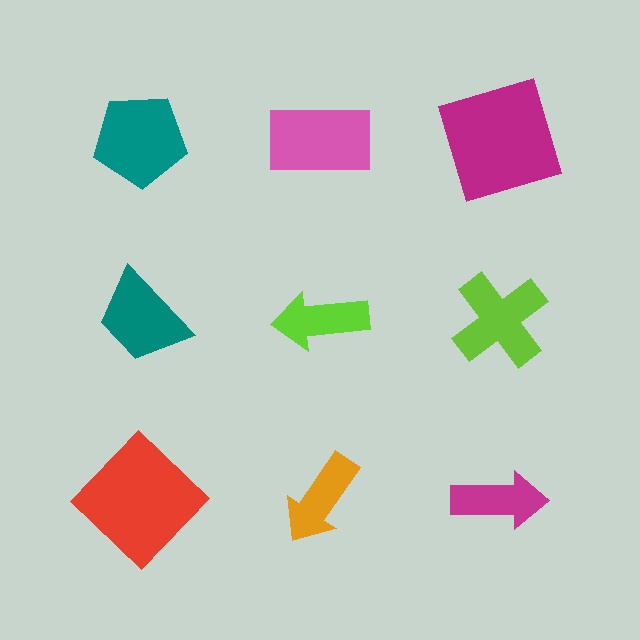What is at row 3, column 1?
A red diamond.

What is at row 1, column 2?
A pink rectangle.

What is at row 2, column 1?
A teal trapezoid.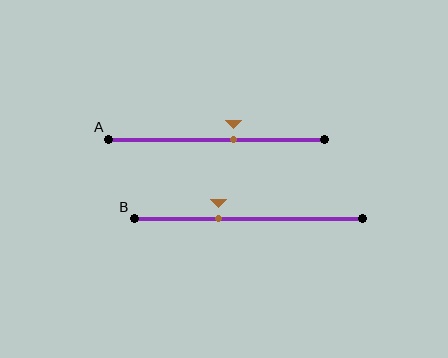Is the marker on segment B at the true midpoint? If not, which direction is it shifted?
No, the marker on segment B is shifted to the left by about 13% of the segment length.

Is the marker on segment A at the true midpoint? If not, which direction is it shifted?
No, the marker on segment A is shifted to the right by about 8% of the segment length.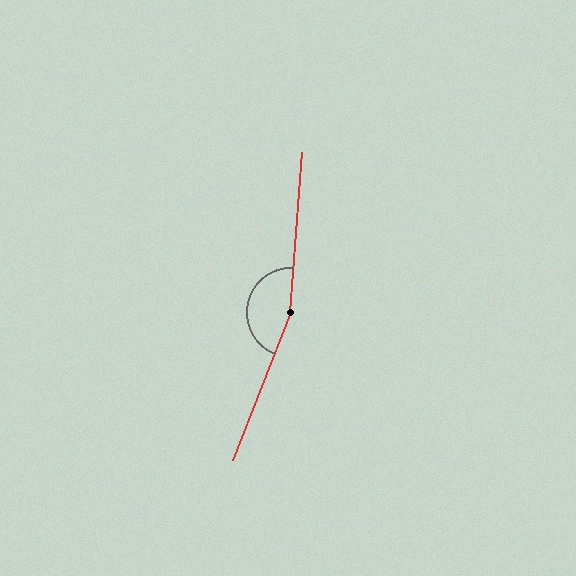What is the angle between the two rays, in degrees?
Approximately 163 degrees.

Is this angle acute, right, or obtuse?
It is obtuse.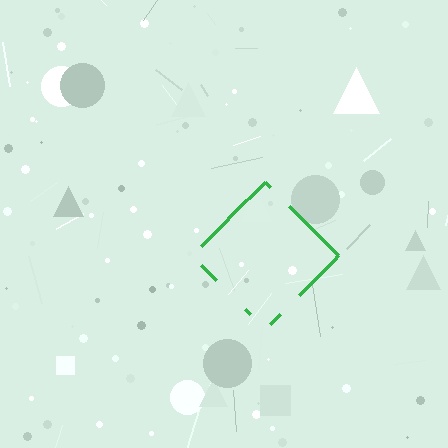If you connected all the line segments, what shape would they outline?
They would outline a diamond.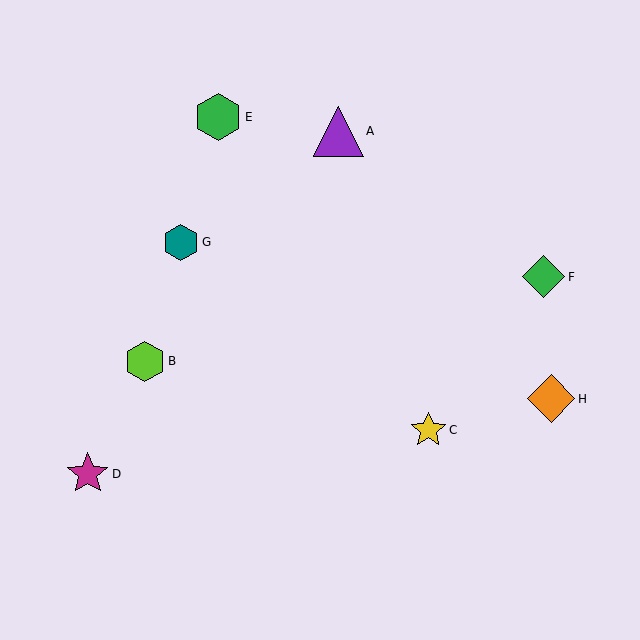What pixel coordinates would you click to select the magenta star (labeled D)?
Click at (88, 474) to select the magenta star D.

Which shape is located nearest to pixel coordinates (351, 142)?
The purple triangle (labeled A) at (338, 131) is nearest to that location.